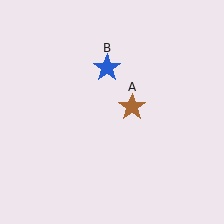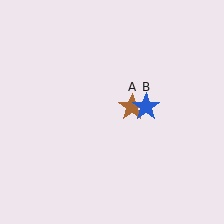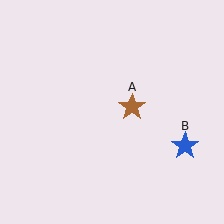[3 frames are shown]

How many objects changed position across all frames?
1 object changed position: blue star (object B).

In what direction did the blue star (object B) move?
The blue star (object B) moved down and to the right.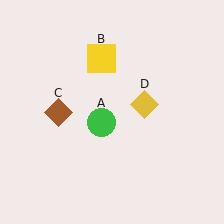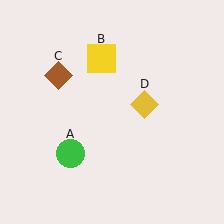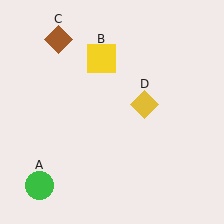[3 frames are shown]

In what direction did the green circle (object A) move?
The green circle (object A) moved down and to the left.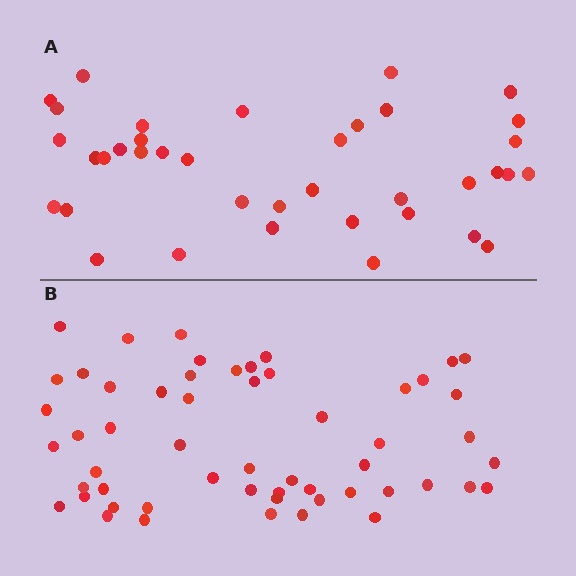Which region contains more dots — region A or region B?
Region B (the bottom region) has more dots.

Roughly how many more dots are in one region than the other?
Region B has approximately 15 more dots than region A.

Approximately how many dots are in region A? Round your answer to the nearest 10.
About 40 dots. (The exact count is 38, which rounds to 40.)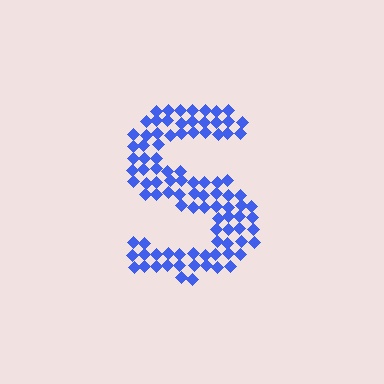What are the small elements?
The small elements are diamonds.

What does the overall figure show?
The overall figure shows the letter S.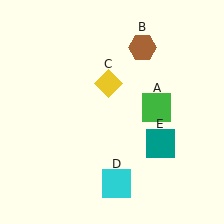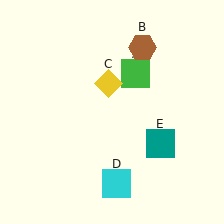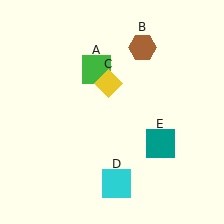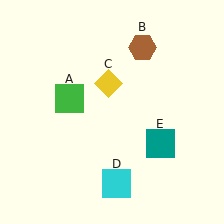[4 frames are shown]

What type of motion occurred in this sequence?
The green square (object A) rotated counterclockwise around the center of the scene.